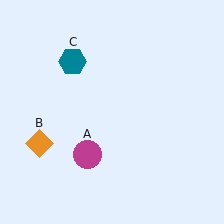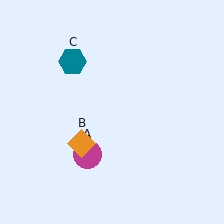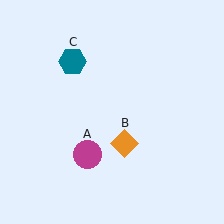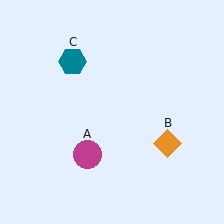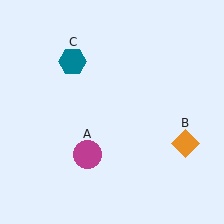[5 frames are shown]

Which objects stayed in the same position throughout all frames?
Magenta circle (object A) and teal hexagon (object C) remained stationary.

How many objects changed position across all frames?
1 object changed position: orange diamond (object B).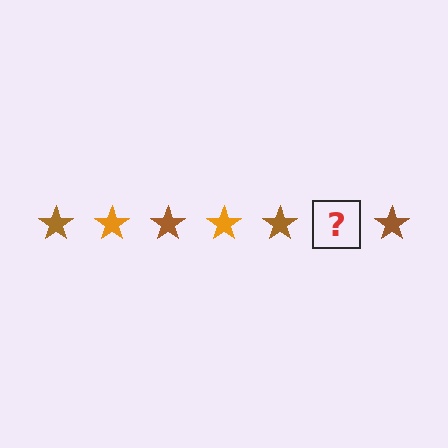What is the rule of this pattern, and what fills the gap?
The rule is that the pattern cycles through brown, orange stars. The gap should be filled with an orange star.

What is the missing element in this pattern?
The missing element is an orange star.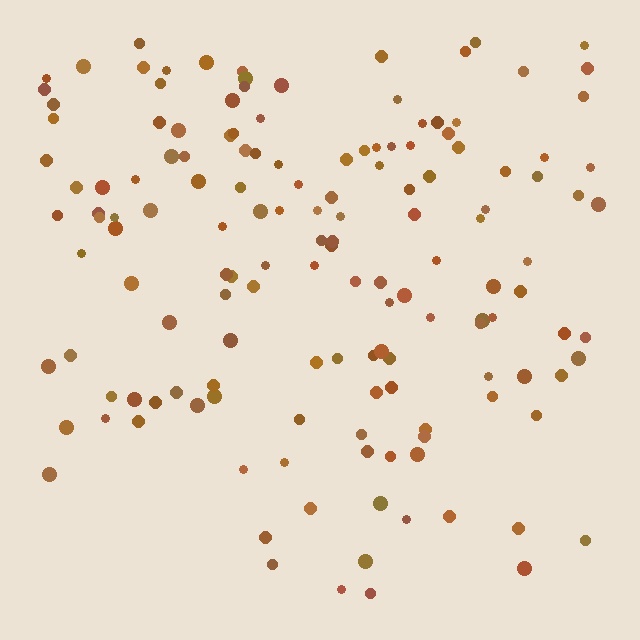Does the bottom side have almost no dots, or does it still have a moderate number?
Still a moderate number, just noticeably fewer than the top.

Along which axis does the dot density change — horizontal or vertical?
Vertical.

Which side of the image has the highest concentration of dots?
The top.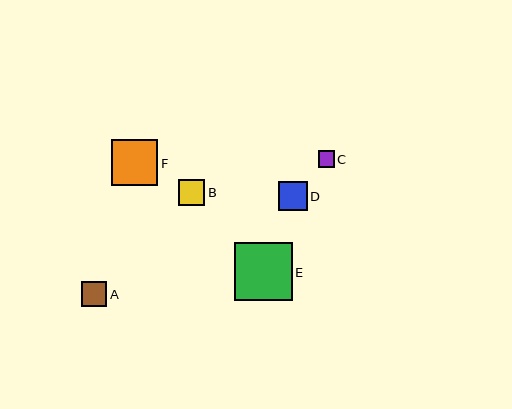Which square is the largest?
Square E is the largest with a size of approximately 58 pixels.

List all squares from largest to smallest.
From largest to smallest: E, F, D, B, A, C.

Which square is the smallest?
Square C is the smallest with a size of approximately 16 pixels.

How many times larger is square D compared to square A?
Square D is approximately 1.2 times the size of square A.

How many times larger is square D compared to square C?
Square D is approximately 1.8 times the size of square C.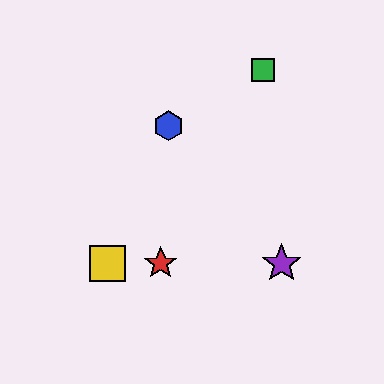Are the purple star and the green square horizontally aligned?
No, the purple star is at y≈263 and the green square is at y≈70.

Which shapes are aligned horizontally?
The red star, the yellow square, the purple star are aligned horizontally.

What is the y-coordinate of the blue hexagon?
The blue hexagon is at y≈126.